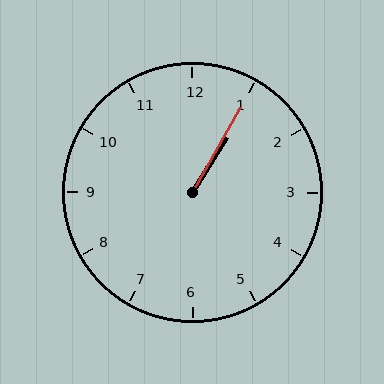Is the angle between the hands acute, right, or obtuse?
It is acute.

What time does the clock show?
1:05.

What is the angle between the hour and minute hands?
Approximately 2 degrees.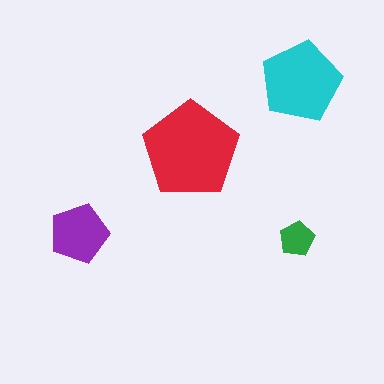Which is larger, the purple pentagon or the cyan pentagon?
The cyan one.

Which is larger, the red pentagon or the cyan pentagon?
The red one.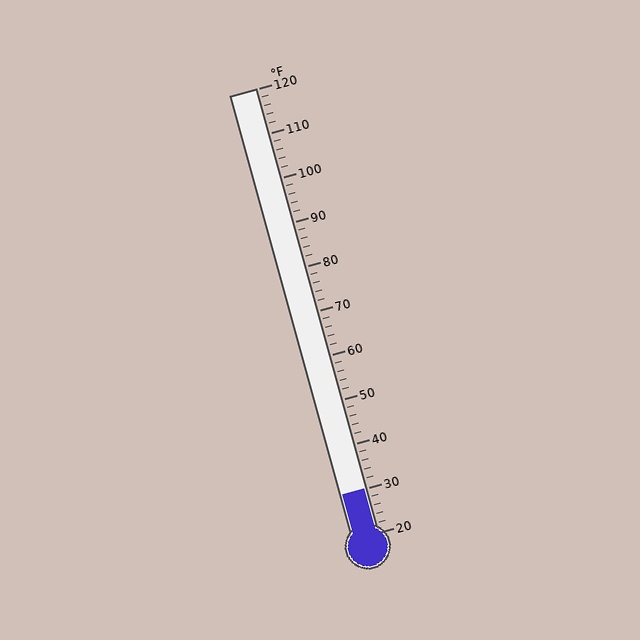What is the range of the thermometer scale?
The thermometer scale ranges from 20°F to 120°F.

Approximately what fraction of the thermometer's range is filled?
The thermometer is filled to approximately 10% of its range.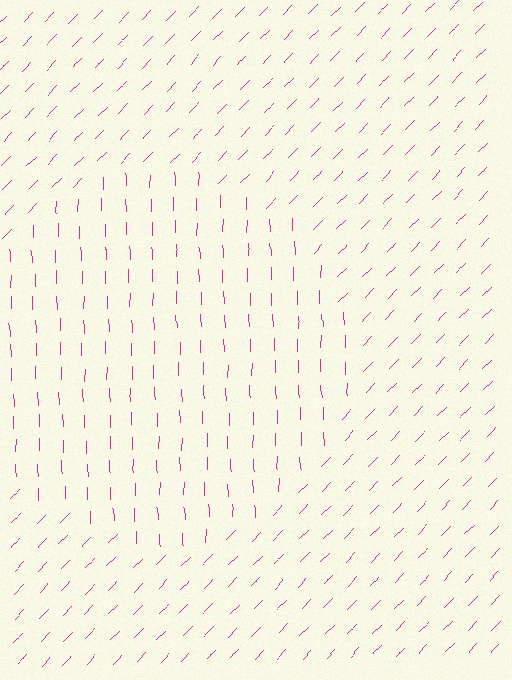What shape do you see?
I see a circle.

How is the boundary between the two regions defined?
The boundary is defined purely by a change in line orientation (approximately 45 degrees difference). All lines are the same color and thickness.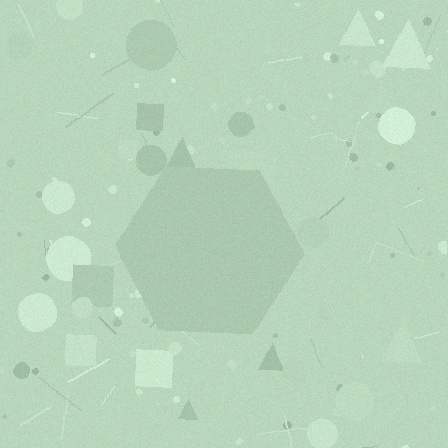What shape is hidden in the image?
A hexagon is hidden in the image.